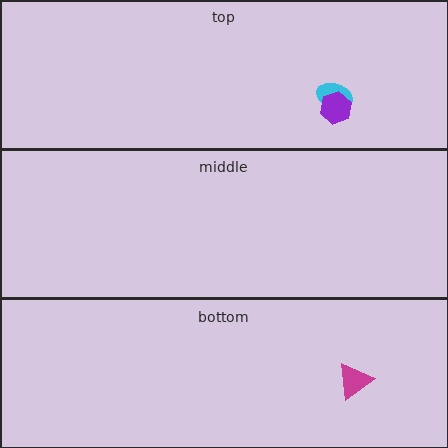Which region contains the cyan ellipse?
The top region.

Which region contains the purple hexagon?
The top region.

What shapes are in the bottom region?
The magenta triangle.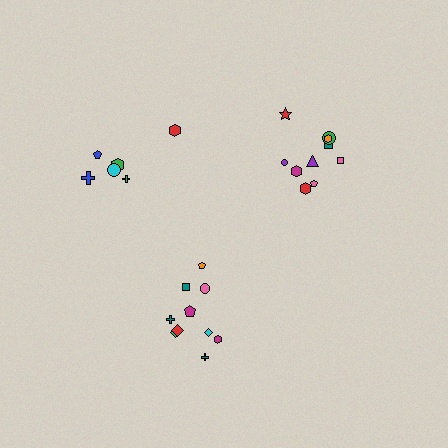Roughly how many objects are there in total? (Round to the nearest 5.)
Roughly 25 objects in total.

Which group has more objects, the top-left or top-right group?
The top-right group.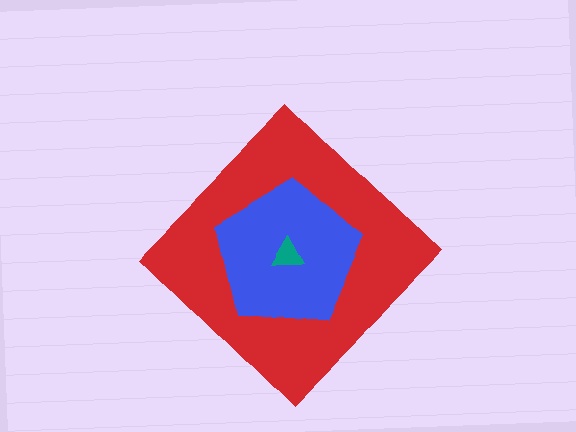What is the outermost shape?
The red diamond.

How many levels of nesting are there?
3.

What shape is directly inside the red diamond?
The blue pentagon.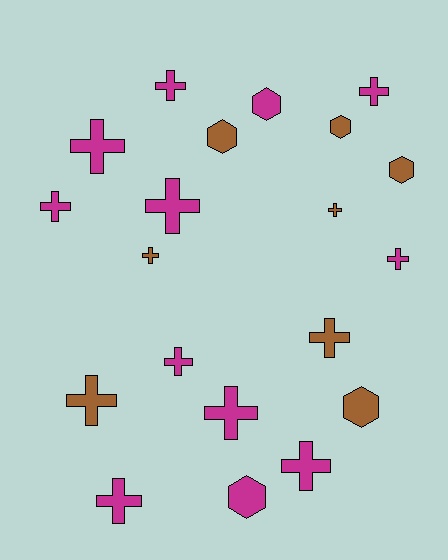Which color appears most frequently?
Magenta, with 12 objects.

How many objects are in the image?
There are 20 objects.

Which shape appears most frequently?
Cross, with 14 objects.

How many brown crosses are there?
There are 4 brown crosses.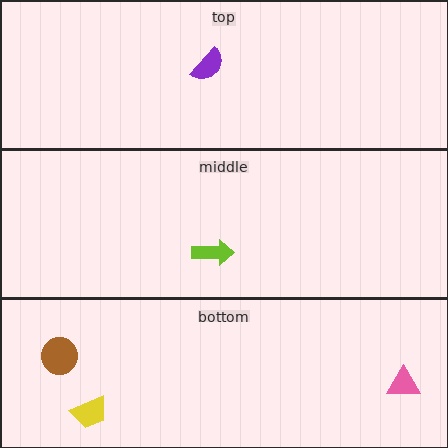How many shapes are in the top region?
1.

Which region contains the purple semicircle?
The top region.